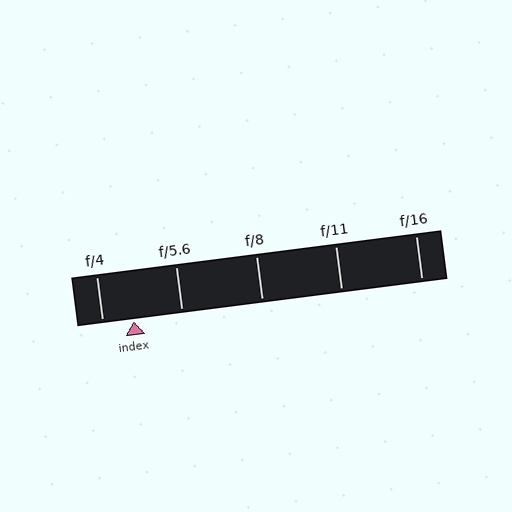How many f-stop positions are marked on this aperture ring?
There are 5 f-stop positions marked.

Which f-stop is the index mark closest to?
The index mark is closest to f/4.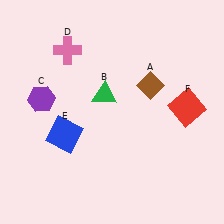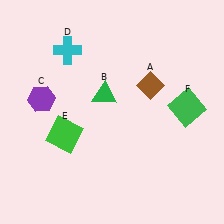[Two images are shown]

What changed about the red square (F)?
In Image 1, F is red. In Image 2, it changed to green.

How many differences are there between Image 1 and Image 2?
There are 3 differences between the two images.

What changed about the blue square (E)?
In Image 1, E is blue. In Image 2, it changed to green.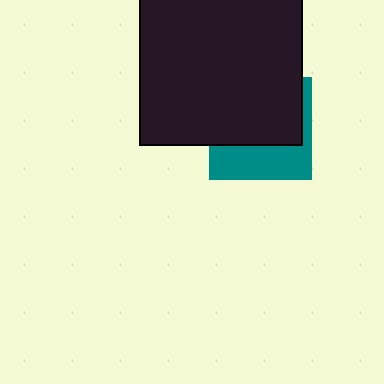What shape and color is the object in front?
The object in front is a black square.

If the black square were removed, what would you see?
You would see the complete teal square.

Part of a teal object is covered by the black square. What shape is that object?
It is a square.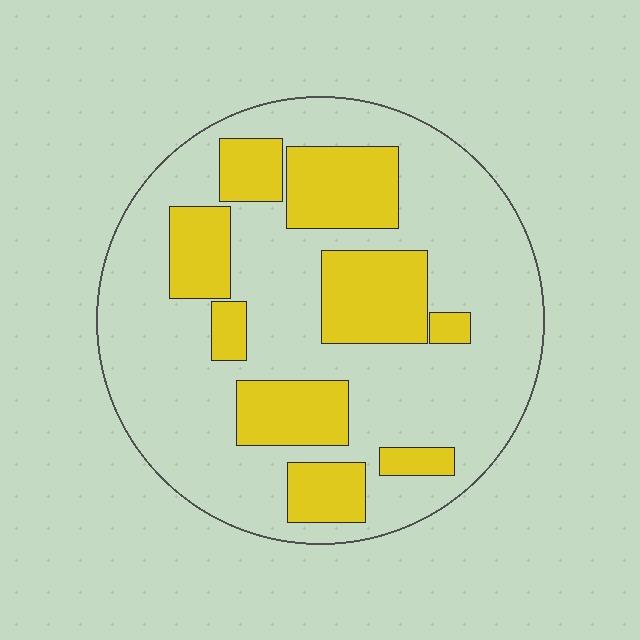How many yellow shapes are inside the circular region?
9.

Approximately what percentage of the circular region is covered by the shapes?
Approximately 30%.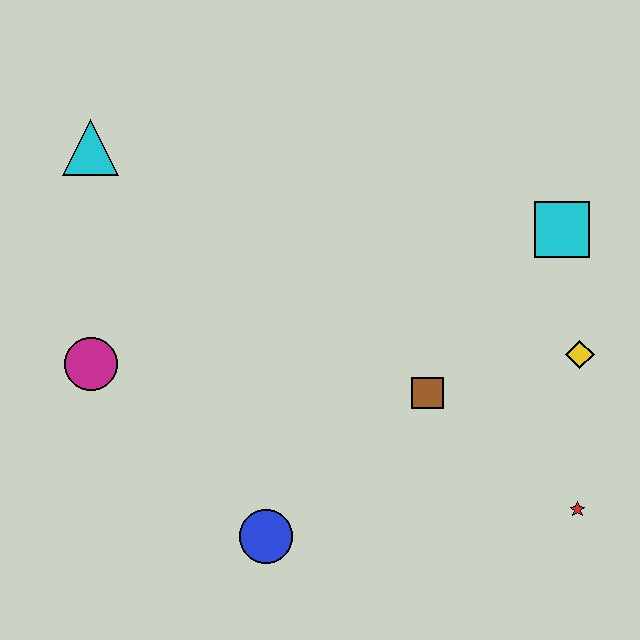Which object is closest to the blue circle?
The brown square is closest to the blue circle.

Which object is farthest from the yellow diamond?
The cyan triangle is farthest from the yellow diamond.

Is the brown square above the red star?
Yes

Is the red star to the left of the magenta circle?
No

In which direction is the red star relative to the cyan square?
The red star is below the cyan square.